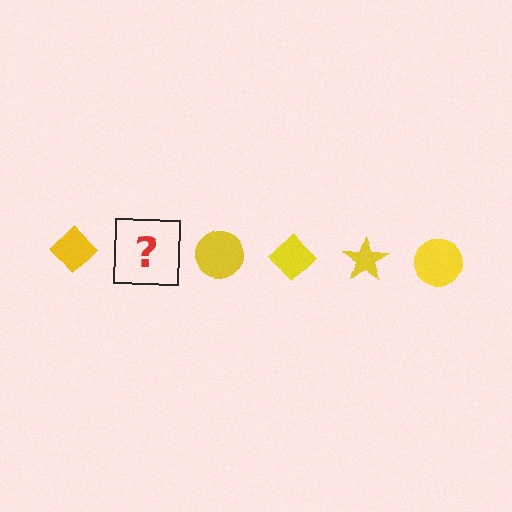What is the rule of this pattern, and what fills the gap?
The rule is that the pattern cycles through diamond, star, circle shapes in yellow. The gap should be filled with a yellow star.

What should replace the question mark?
The question mark should be replaced with a yellow star.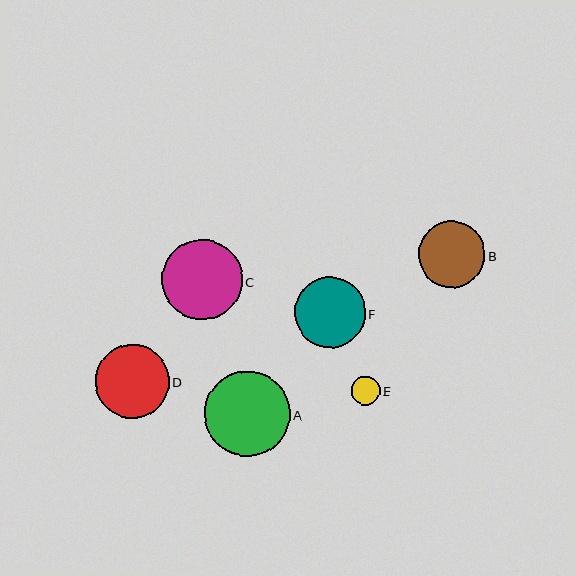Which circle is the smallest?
Circle E is the smallest with a size of approximately 29 pixels.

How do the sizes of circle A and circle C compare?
Circle A and circle C are approximately the same size.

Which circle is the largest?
Circle A is the largest with a size of approximately 85 pixels.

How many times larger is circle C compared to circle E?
Circle C is approximately 2.8 times the size of circle E.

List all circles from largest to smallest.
From largest to smallest: A, C, D, F, B, E.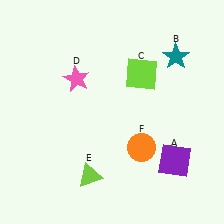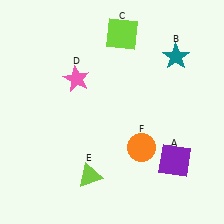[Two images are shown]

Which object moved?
The lime square (C) moved up.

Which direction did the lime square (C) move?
The lime square (C) moved up.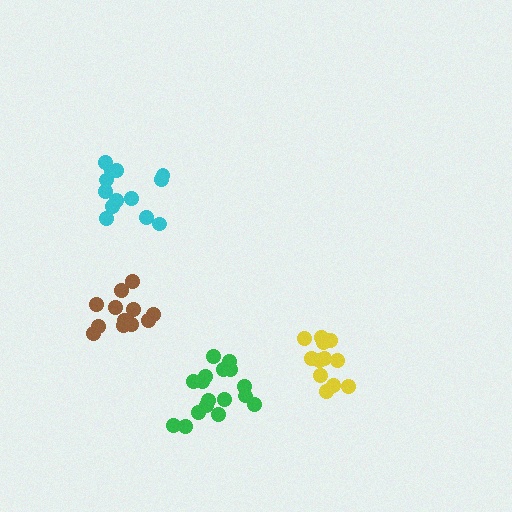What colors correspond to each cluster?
The clusters are colored: cyan, brown, yellow, green.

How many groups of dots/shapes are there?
There are 4 groups.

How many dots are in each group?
Group 1: 13 dots, Group 2: 12 dots, Group 3: 12 dots, Group 4: 17 dots (54 total).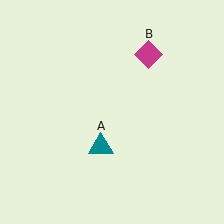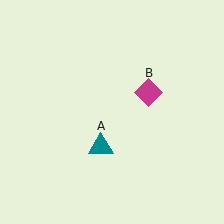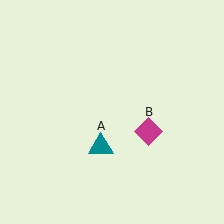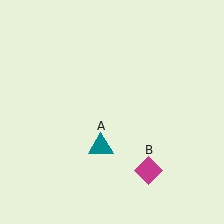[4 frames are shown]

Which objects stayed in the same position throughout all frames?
Teal triangle (object A) remained stationary.